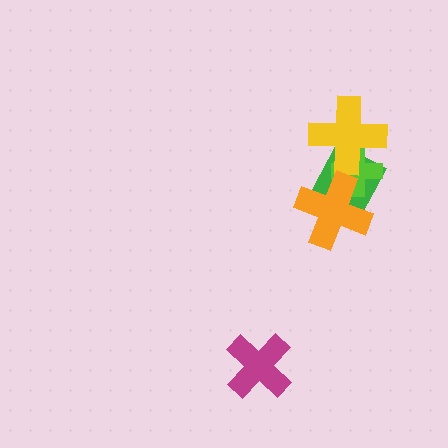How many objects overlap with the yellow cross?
2 objects overlap with the yellow cross.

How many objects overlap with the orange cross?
2 objects overlap with the orange cross.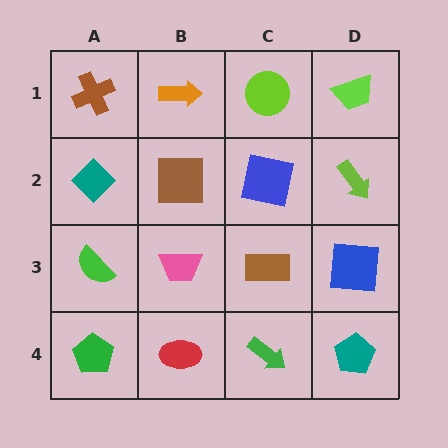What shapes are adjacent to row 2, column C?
A lime circle (row 1, column C), a brown rectangle (row 3, column C), a brown square (row 2, column B), a lime arrow (row 2, column D).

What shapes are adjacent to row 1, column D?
A lime arrow (row 2, column D), a lime circle (row 1, column C).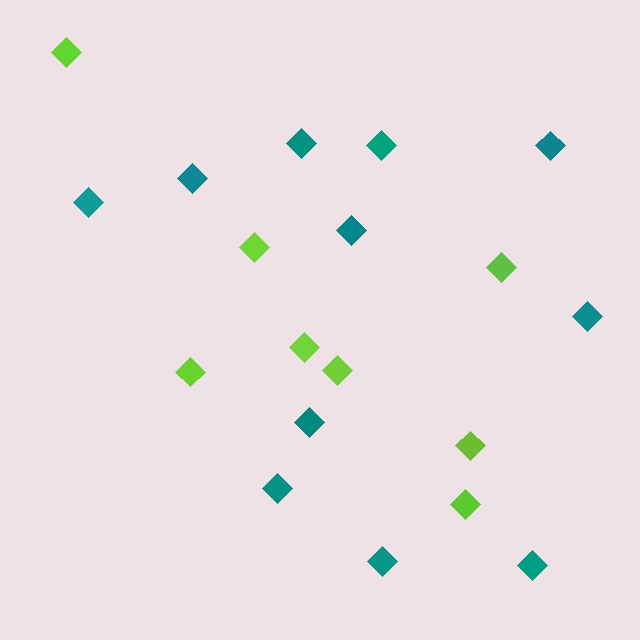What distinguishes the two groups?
There are 2 groups: one group of teal diamonds (11) and one group of lime diamonds (8).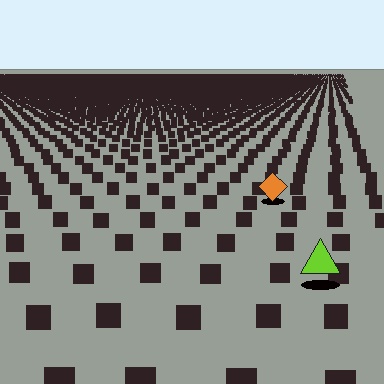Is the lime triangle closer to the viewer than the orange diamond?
Yes. The lime triangle is closer — you can tell from the texture gradient: the ground texture is coarser near it.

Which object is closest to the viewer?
The lime triangle is closest. The texture marks near it are larger and more spread out.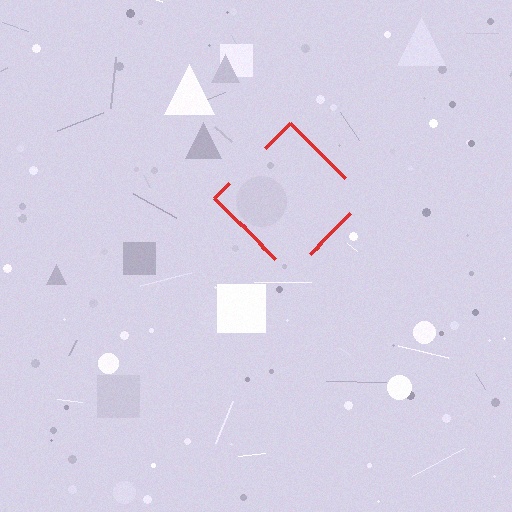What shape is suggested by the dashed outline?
The dashed outline suggests a diamond.